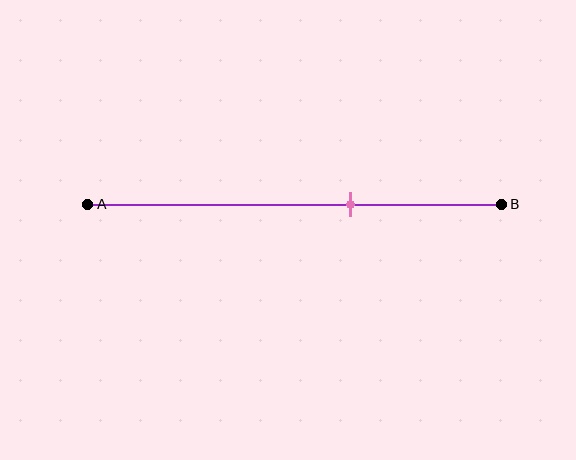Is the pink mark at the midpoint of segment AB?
No, the mark is at about 65% from A, not at the 50% midpoint.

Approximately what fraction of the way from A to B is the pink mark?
The pink mark is approximately 65% of the way from A to B.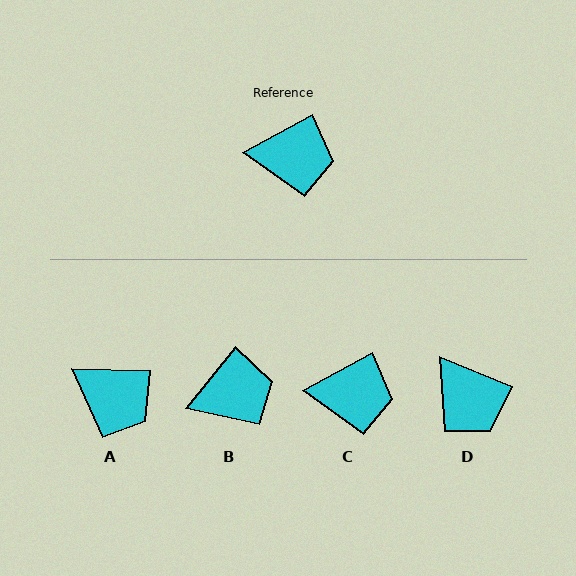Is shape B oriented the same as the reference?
No, it is off by about 23 degrees.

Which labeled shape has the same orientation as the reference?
C.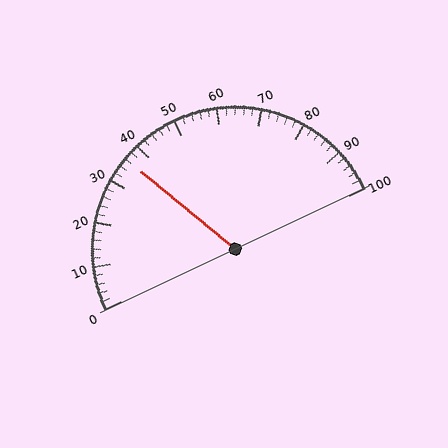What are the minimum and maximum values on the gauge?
The gauge ranges from 0 to 100.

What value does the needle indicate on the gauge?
The needle indicates approximately 36.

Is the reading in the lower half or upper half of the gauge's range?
The reading is in the lower half of the range (0 to 100).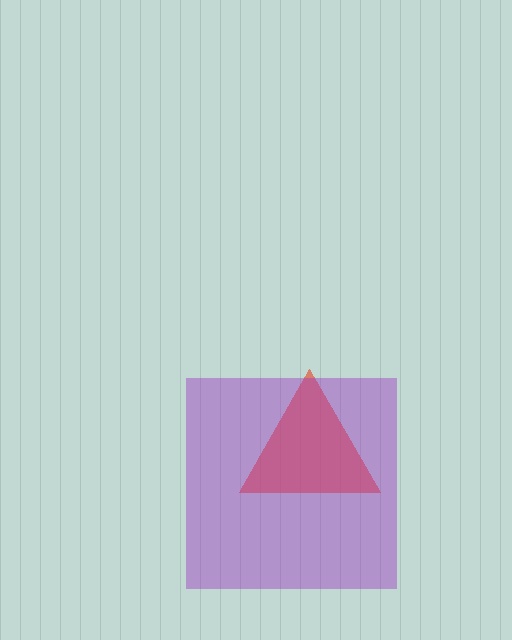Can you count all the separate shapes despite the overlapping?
Yes, there are 2 separate shapes.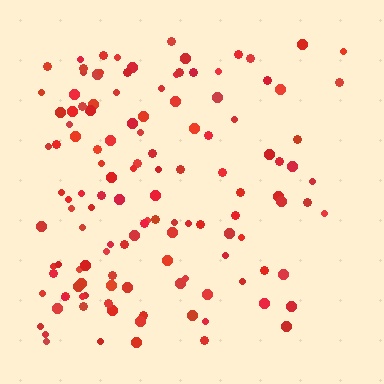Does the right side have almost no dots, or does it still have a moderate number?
Still a moderate number, just noticeably fewer than the left.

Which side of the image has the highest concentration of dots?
The left.